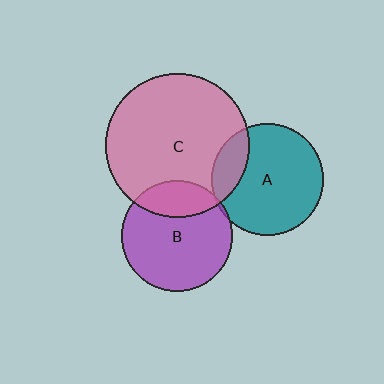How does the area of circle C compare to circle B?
Approximately 1.7 times.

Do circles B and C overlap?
Yes.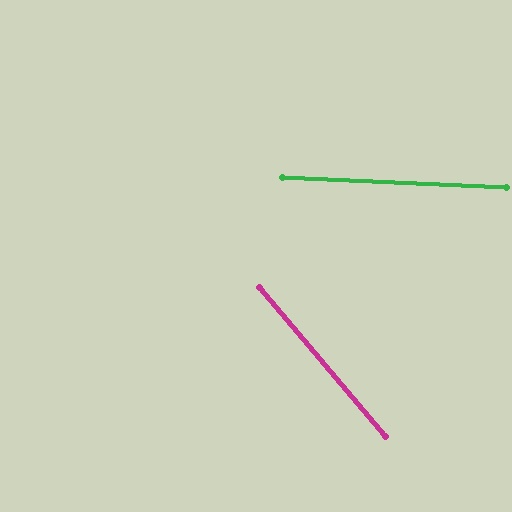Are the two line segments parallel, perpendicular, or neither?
Neither parallel nor perpendicular — they differ by about 48°.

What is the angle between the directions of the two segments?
Approximately 48 degrees.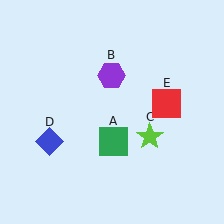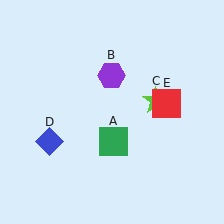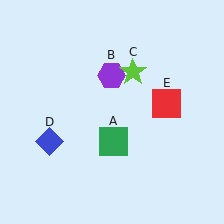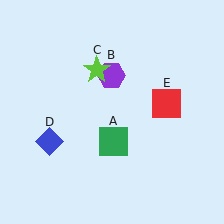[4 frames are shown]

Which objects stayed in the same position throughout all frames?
Green square (object A) and purple hexagon (object B) and blue diamond (object D) and red square (object E) remained stationary.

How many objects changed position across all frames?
1 object changed position: lime star (object C).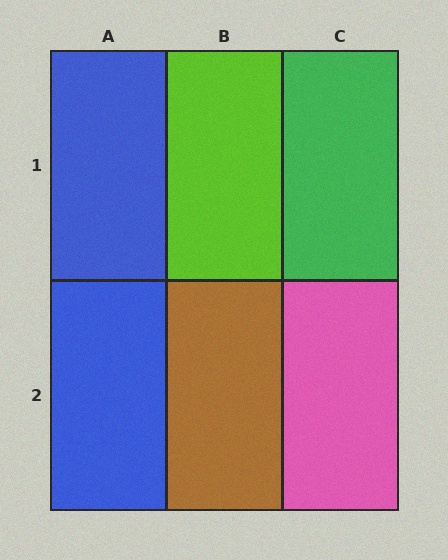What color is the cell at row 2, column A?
Blue.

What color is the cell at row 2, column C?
Pink.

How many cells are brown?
1 cell is brown.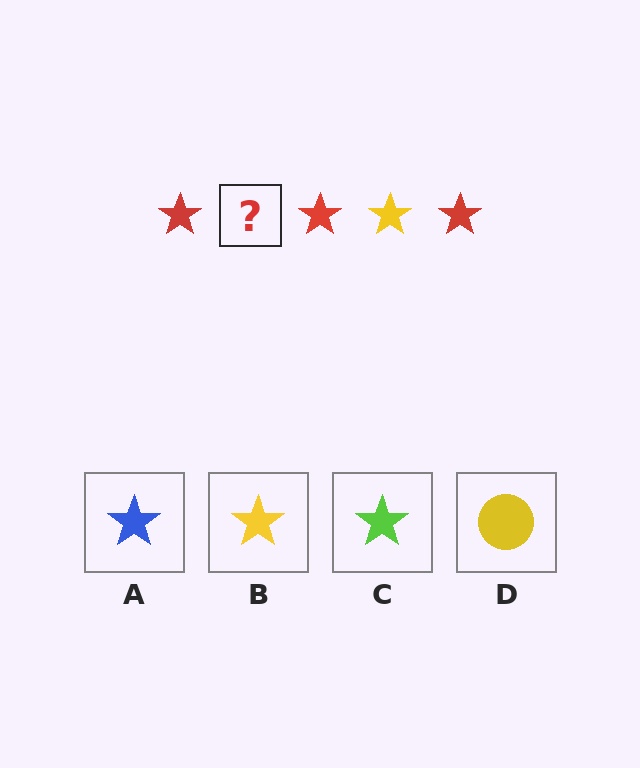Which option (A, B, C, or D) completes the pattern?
B.